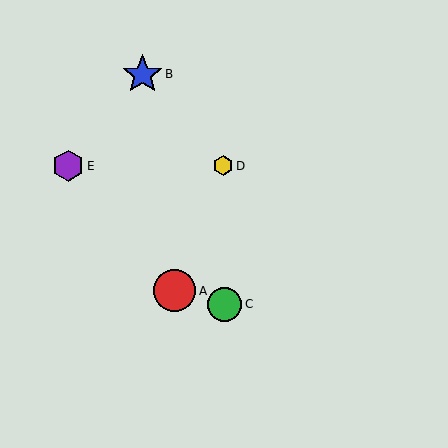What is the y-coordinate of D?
Object D is at y≈166.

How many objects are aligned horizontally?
2 objects (D, E) are aligned horizontally.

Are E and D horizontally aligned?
Yes, both are at y≈166.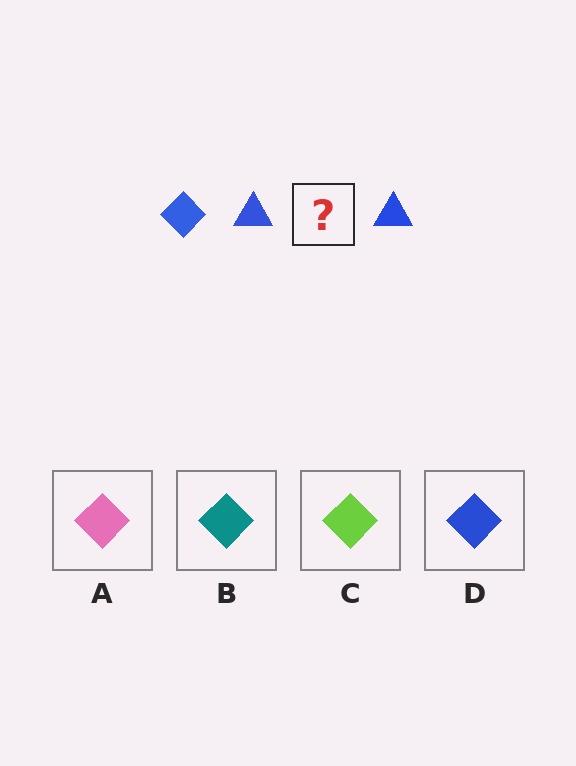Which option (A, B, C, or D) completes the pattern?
D.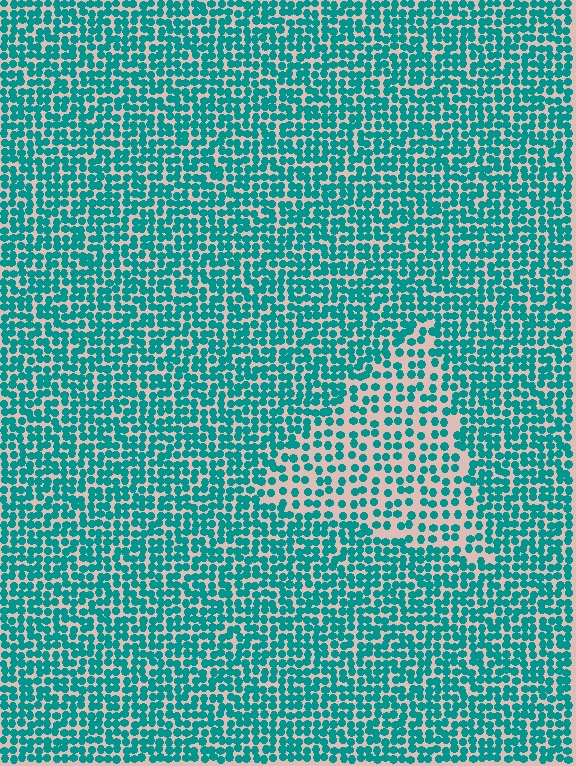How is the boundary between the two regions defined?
The boundary is defined by a change in element density (approximately 1.8x ratio). All elements are the same color, size, and shape.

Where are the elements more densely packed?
The elements are more densely packed outside the triangle boundary.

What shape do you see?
I see a triangle.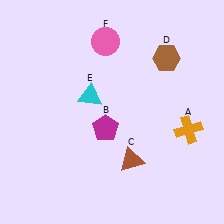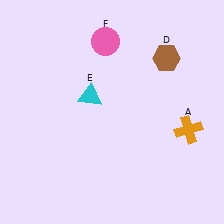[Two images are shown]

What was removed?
The brown triangle (C), the magenta pentagon (B) were removed in Image 2.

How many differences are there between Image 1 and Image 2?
There are 2 differences between the two images.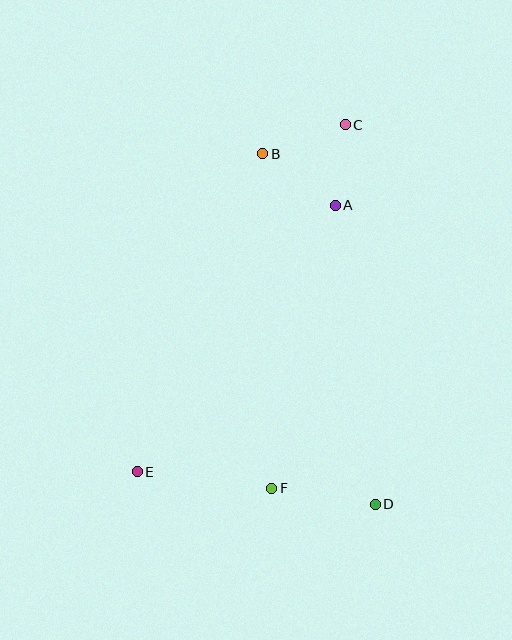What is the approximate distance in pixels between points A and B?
The distance between A and B is approximately 89 pixels.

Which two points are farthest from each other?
Points C and E are farthest from each other.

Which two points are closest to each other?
Points A and C are closest to each other.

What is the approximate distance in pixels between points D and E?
The distance between D and E is approximately 240 pixels.